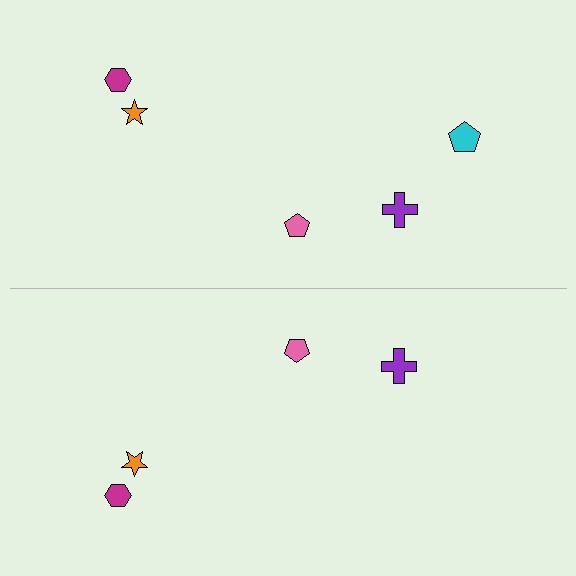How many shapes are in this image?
There are 9 shapes in this image.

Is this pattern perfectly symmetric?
No, the pattern is not perfectly symmetric. A cyan pentagon is missing from the bottom side.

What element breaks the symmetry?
A cyan pentagon is missing from the bottom side.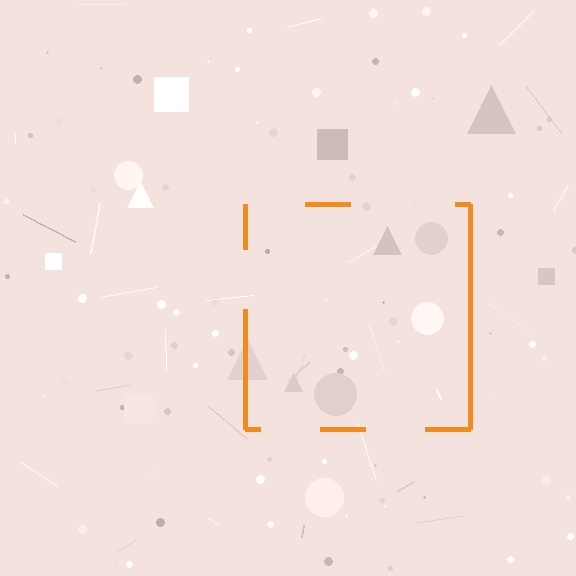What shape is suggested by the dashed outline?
The dashed outline suggests a square.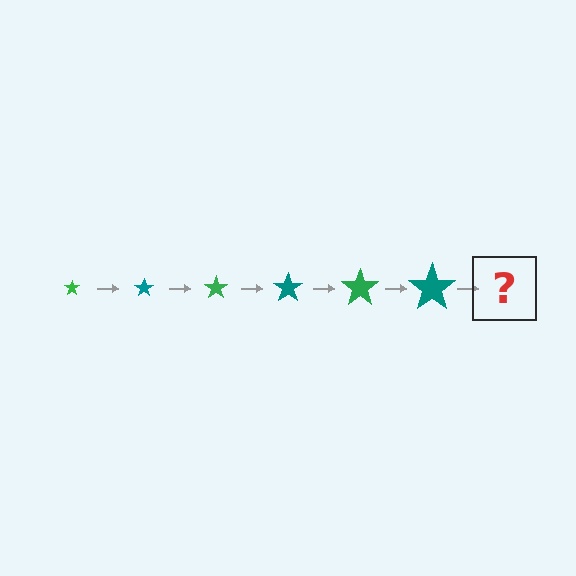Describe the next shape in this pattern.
It should be a green star, larger than the previous one.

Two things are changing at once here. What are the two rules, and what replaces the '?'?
The two rules are that the star grows larger each step and the color cycles through green and teal. The '?' should be a green star, larger than the previous one.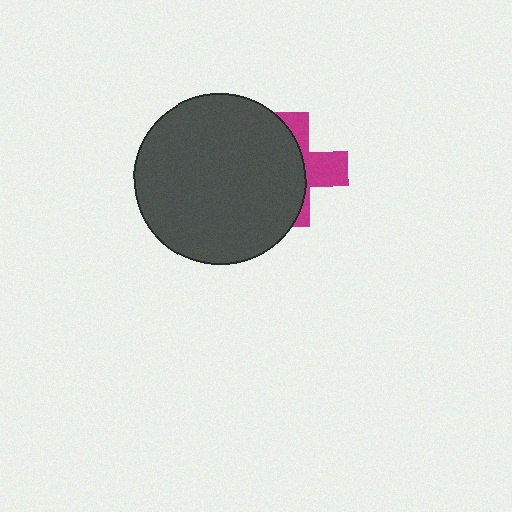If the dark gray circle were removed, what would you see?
You would see the complete magenta cross.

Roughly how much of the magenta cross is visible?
A small part of it is visible (roughly 37%).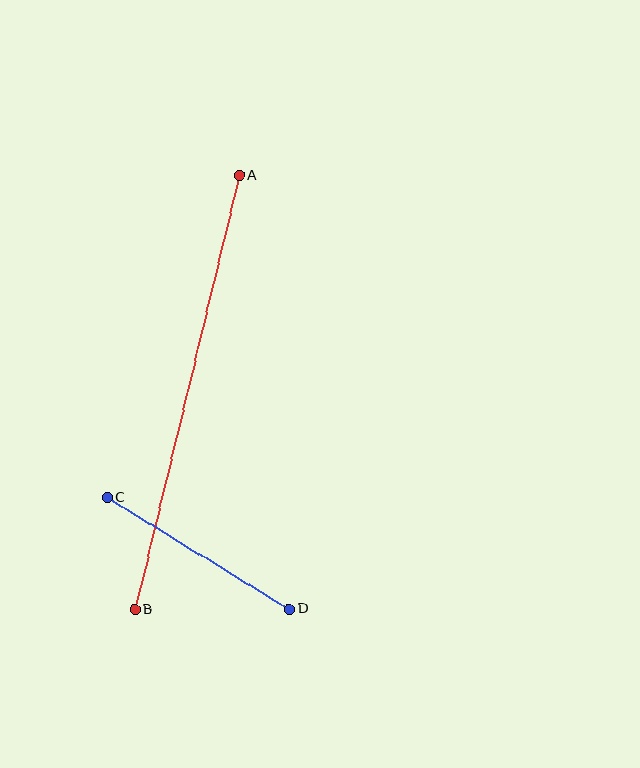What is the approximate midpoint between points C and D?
The midpoint is at approximately (199, 553) pixels.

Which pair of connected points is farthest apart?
Points A and B are farthest apart.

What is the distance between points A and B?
The distance is approximately 446 pixels.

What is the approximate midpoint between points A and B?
The midpoint is at approximately (187, 392) pixels.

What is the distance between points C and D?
The distance is approximately 213 pixels.